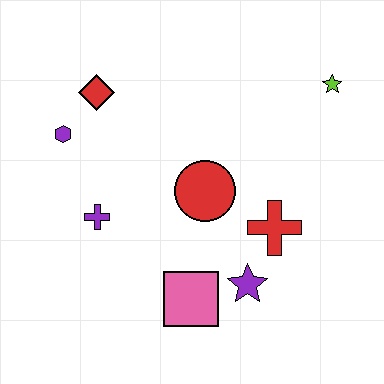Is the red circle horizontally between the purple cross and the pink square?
No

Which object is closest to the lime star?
The red cross is closest to the lime star.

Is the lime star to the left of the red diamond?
No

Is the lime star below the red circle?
No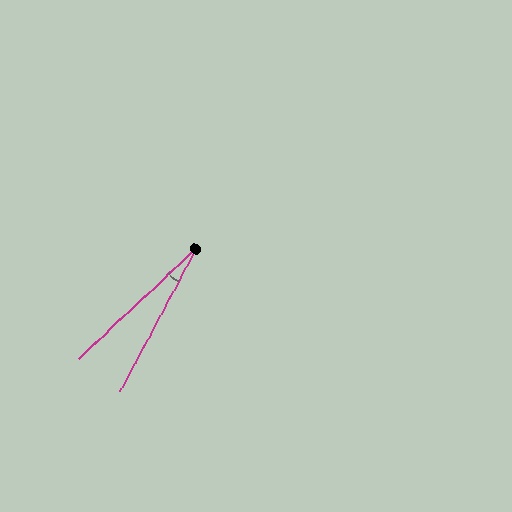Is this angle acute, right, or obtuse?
It is acute.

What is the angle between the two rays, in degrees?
Approximately 19 degrees.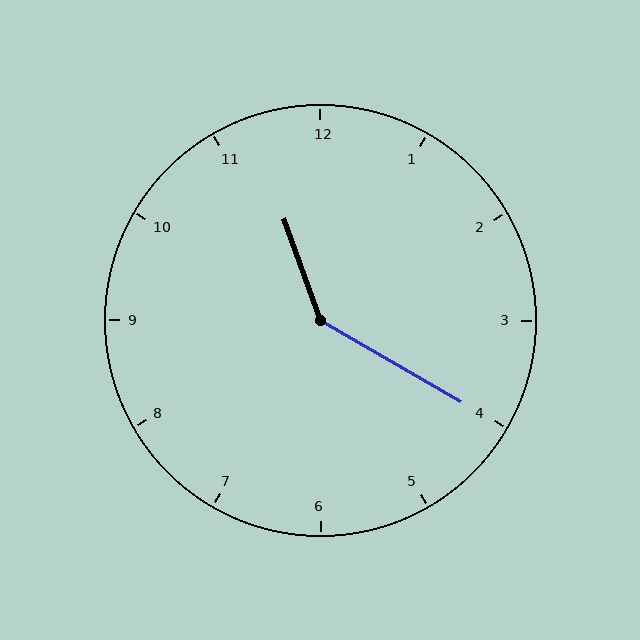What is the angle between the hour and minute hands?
Approximately 140 degrees.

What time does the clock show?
11:20.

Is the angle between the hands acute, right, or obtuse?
It is obtuse.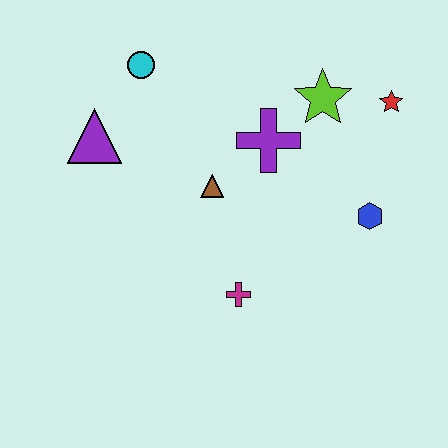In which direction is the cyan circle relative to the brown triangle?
The cyan circle is above the brown triangle.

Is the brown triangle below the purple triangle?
Yes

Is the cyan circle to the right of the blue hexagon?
No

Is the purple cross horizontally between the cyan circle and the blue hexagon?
Yes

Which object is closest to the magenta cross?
The brown triangle is closest to the magenta cross.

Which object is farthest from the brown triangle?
The red star is farthest from the brown triangle.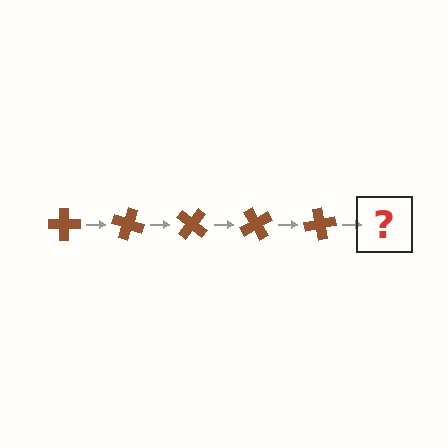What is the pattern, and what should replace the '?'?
The pattern is that the cross rotates 20 degrees each step. The '?' should be a brown cross rotated 100 degrees.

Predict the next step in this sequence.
The next step is a brown cross rotated 100 degrees.